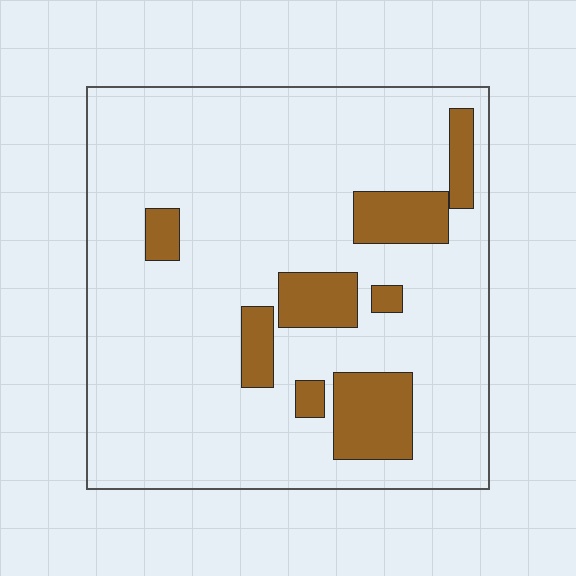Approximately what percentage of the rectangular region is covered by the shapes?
Approximately 15%.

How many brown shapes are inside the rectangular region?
8.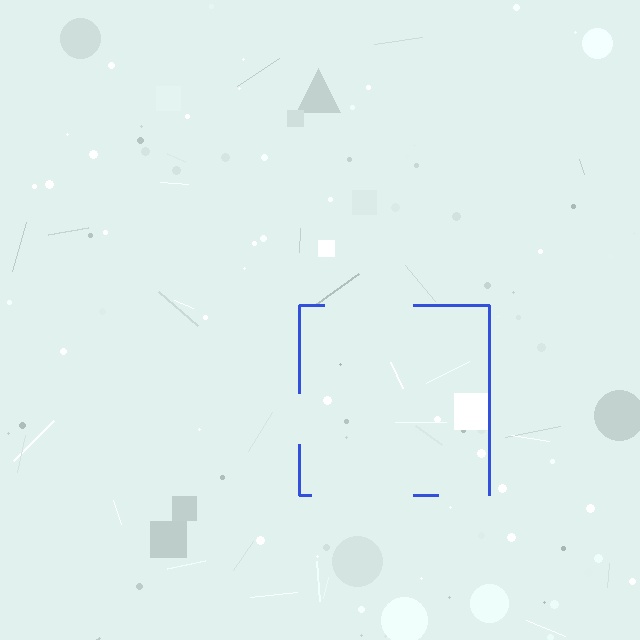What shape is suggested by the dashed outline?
The dashed outline suggests a square.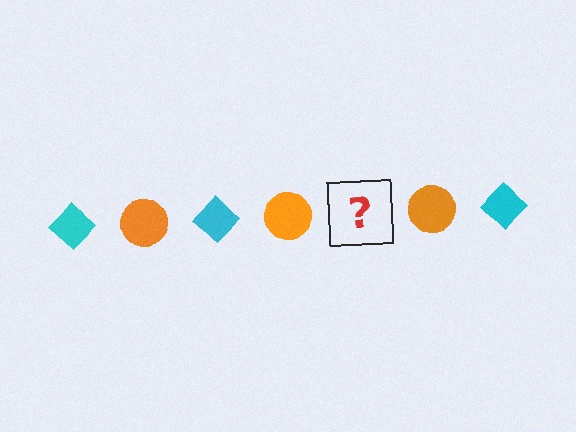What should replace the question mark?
The question mark should be replaced with a cyan diamond.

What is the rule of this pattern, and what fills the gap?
The rule is that the pattern alternates between cyan diamond and orange circle. The gap should be filled with a cyan diamond.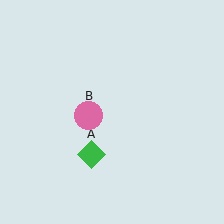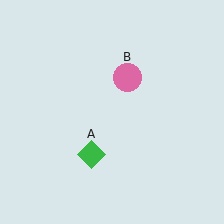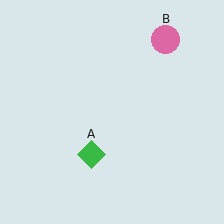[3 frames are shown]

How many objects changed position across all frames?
1 object changed position: pink circle (object B).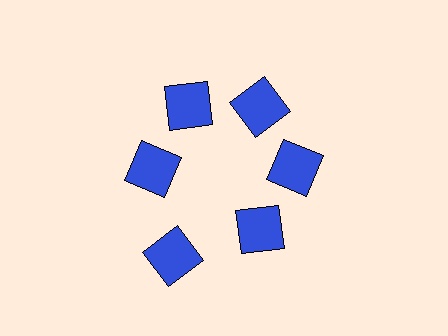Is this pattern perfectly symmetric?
No. The 6 blue squares are arranged in a ring, but one element near the 7 o'clock position is pushed outward from the center, breaking the 6-fold rotational symmetry.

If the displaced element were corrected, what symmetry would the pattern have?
It would have 6-fold rotational symmetry — the pattern would map onto itself every 60 degrees.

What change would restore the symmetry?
The symmetry would be restored by moving it inward, back onto the ring so that all 6 squares sit at equal angles and equal distance from the center.